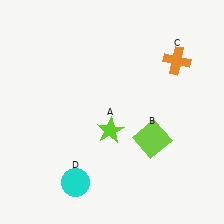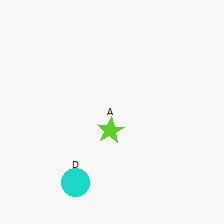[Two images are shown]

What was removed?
The lime square (B), the orange cross (C) were removed in Image 2.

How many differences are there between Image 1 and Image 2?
There are 2 differences between the two images.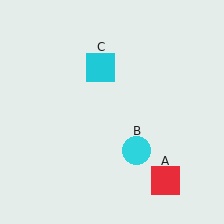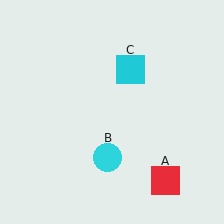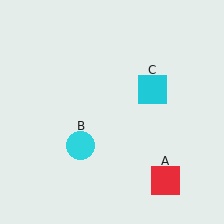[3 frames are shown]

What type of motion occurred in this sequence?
The cyan circle (object B), cyan square (object C) rotated clockwise around the center of the scene.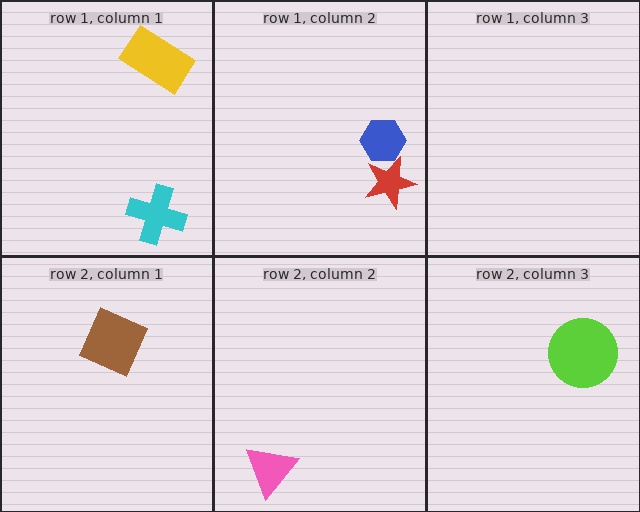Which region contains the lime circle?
The row 2, column 3 region.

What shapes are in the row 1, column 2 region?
The red star, the blue hexagon.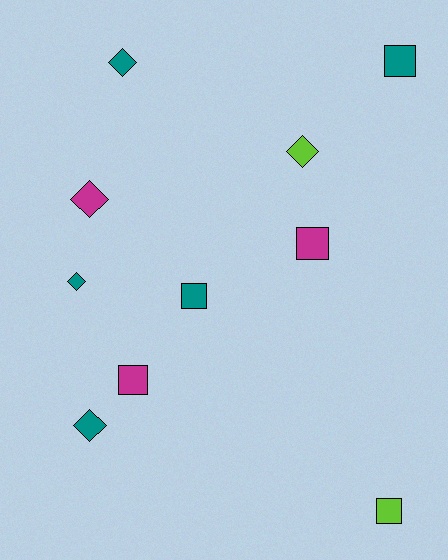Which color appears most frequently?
Teal, with 5 objects.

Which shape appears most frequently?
Diamond, with 5 objects.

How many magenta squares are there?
There are 2 magenta squares.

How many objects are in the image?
There are 10 objects.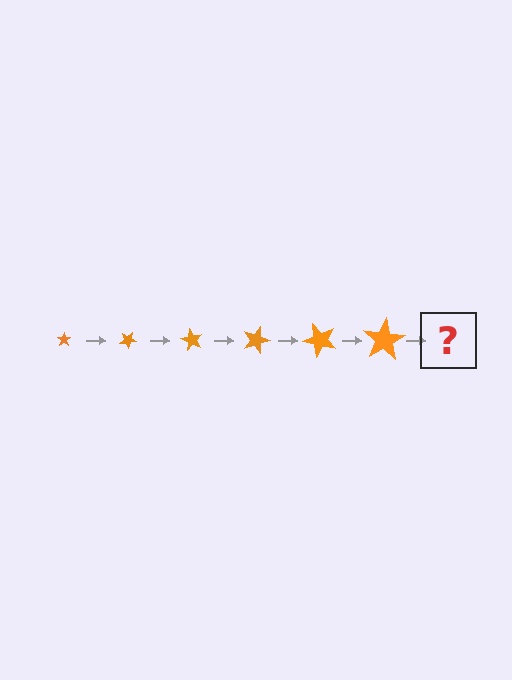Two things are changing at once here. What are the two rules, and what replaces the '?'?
The two rules are that the star grows larger each step and it rotates 30 degrees each step. The '?' should be a star, larger than the previous one and rotated 180 degrees from the start.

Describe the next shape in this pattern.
It should be a star, larger than the previous one and rotated 180 degrees from the start.